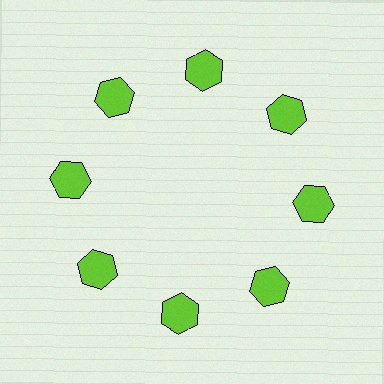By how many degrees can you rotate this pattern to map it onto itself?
The pattern maps onto itself every 45 degrees of rotation.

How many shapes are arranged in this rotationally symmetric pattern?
There are 8 shapes, arranged in 8 groups of 1.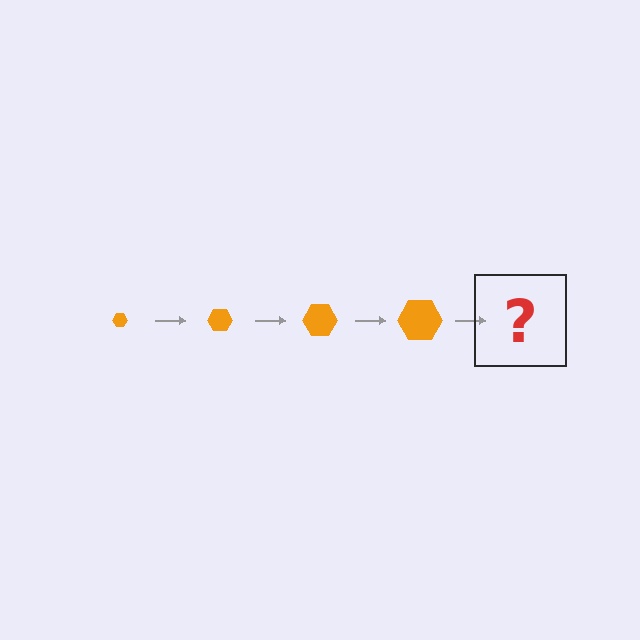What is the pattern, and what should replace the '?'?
The pattern is that the hexagon gets progressively larger each step. The '?' should be an orange hexagon, larger than the previous one.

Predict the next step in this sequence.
The next step is an orange hexagon, larger than the previous one.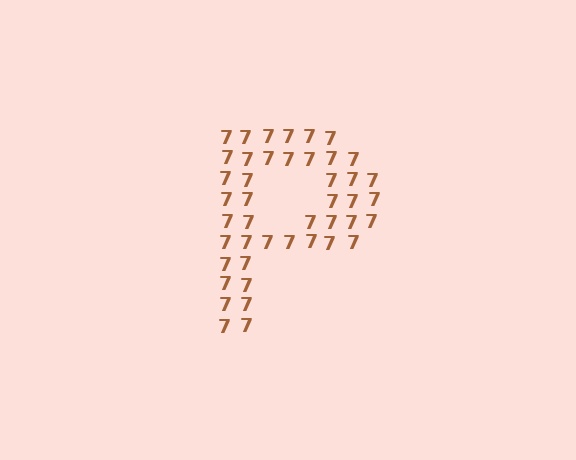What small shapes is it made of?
It is made of small digit 7's.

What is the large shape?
The large shape is the letter P.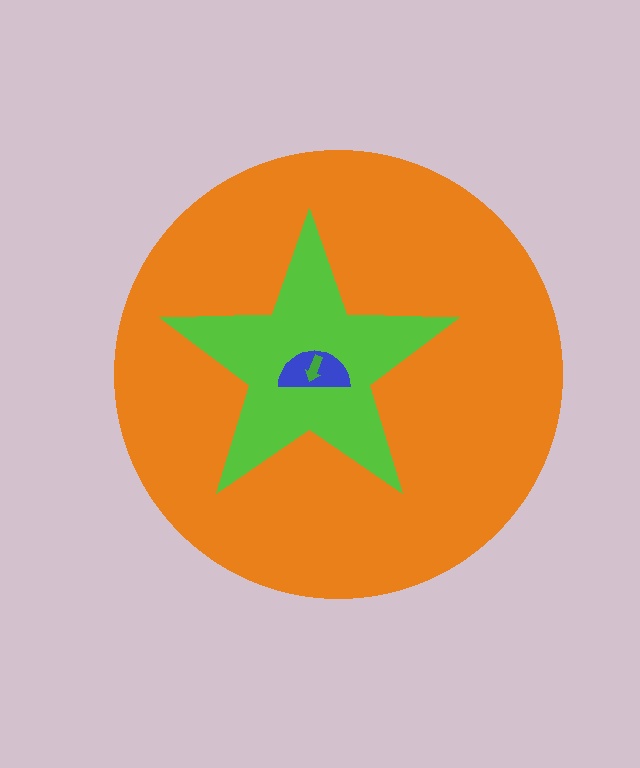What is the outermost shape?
The orange circle.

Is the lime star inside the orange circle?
Yes.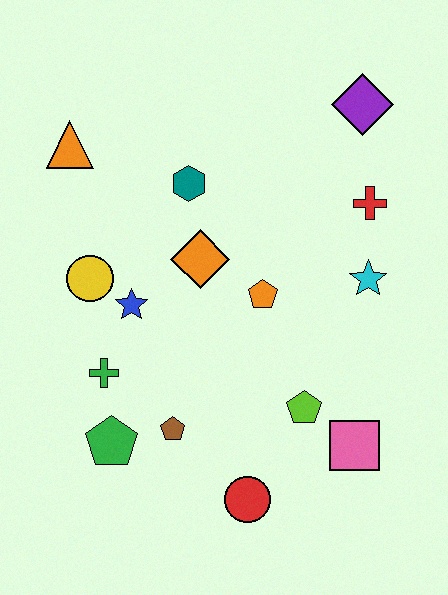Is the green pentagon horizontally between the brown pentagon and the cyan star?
No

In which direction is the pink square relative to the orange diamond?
The pink square is below the orange diamond.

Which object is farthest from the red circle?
The purple diamond is farthest from the red circle.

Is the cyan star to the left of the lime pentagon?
No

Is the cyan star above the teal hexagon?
No